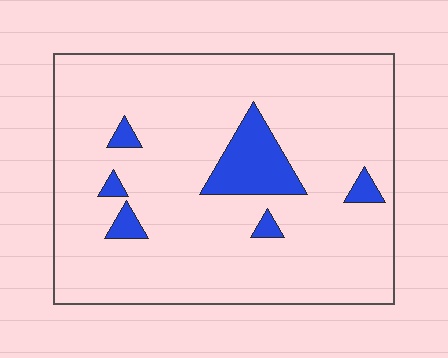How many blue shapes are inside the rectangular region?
6.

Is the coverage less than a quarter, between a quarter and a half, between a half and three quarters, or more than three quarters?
Less than a quarter.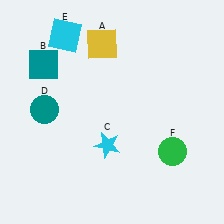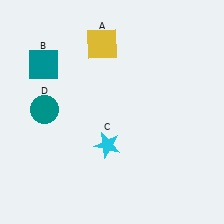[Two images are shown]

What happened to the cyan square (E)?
The cyan square (E) was removed in Image 2. It was in the top-left area of Image 1.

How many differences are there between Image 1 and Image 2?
There are 2 differences between the two images.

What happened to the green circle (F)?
The green circle (F) was removed in Image 2. It was in the bottom-right area of Image 1.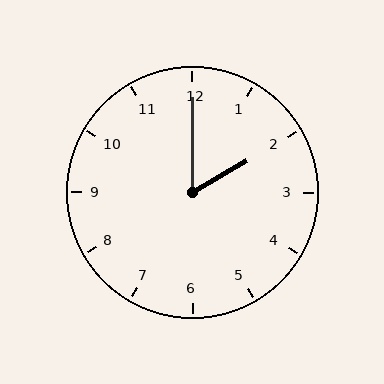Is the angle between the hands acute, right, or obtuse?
It is acute.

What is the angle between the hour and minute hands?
Approximately 60 degrees.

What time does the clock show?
2:00.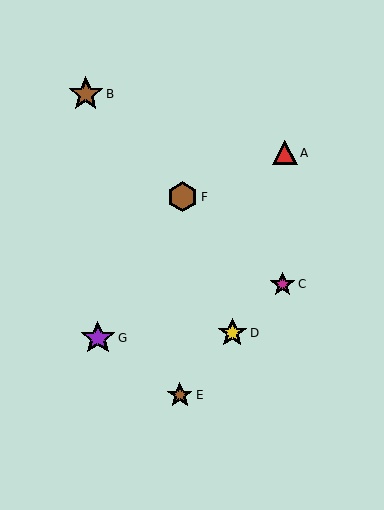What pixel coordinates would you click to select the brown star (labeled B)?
Click at (86, 94) to select the brown star B.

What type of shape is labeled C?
Shape C is a magenta star.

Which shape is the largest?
The brown star (labeled B) is the largest.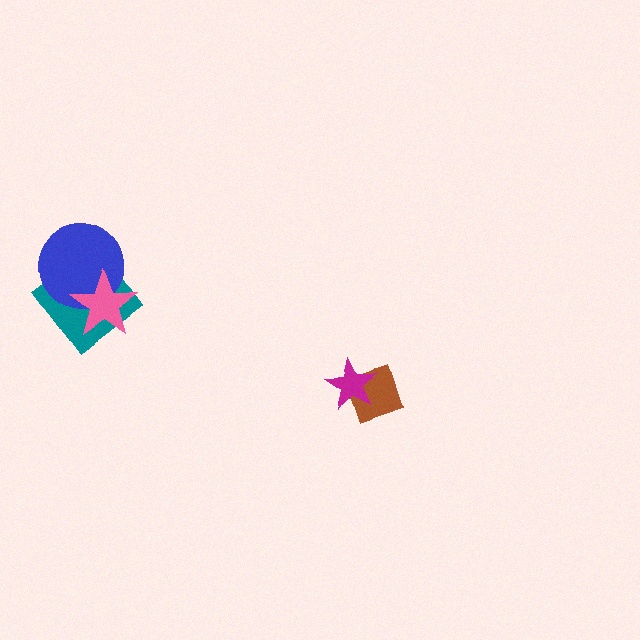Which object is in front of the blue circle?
The pink star is in front of the blue circle.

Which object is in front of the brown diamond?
The magenta star is in front of the brown diamond.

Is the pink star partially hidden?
No, no other shape covers it.